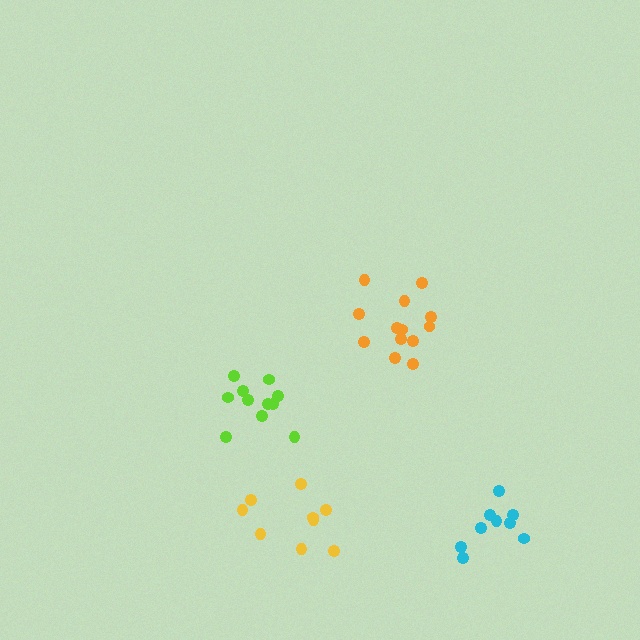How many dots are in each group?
Group 1: 13 dots, Group 2: 9 dots, Group 3: 9 dots, Group 4: 11 dots (42 total).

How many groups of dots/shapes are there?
There are 4 groups.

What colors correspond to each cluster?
The clusters are colored: orange, cyan, yellow, lime.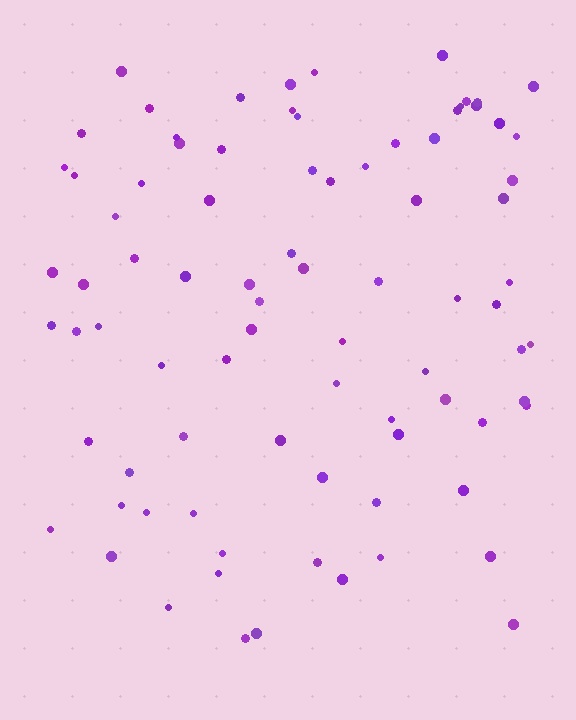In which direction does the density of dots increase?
From bottom to top, with the top side densest.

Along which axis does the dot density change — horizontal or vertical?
Vertical.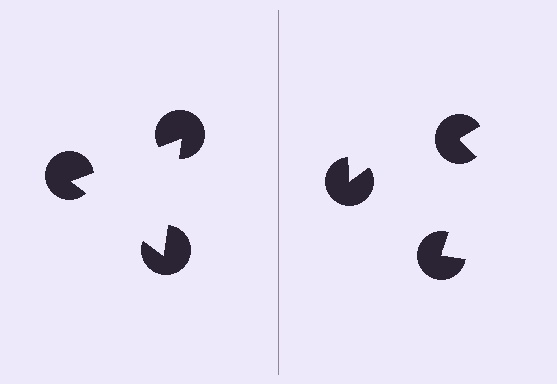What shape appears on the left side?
An illusory triangle.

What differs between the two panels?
The pac-man discs are positioned identically on both sides; only the wedge orientations differ. On the left they align to a triangle; on the right they are misaligned.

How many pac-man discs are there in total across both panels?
6 — 3 on each side.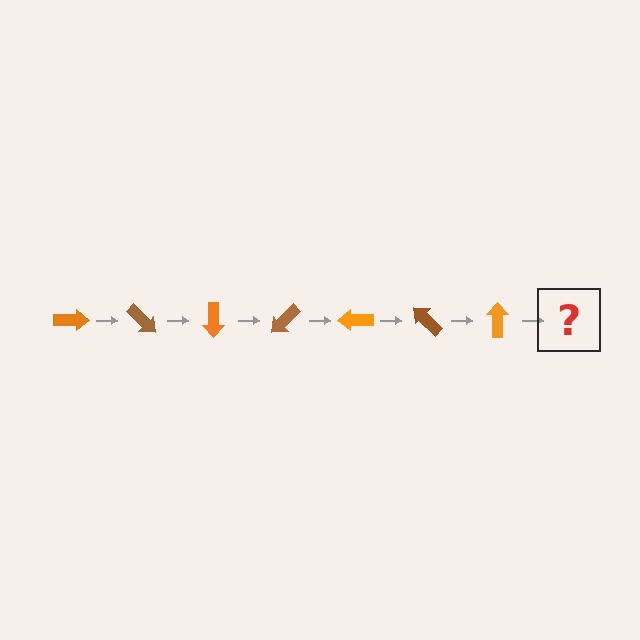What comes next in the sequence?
The next element should be a brown arrow, rotated 315 degrees from the start.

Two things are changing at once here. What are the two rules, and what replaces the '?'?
The two rules are that it rotates 45 degrees each step and the color cycles through orange and brown. The '?' should be a brown arrow, rotated 315 degrees from the start.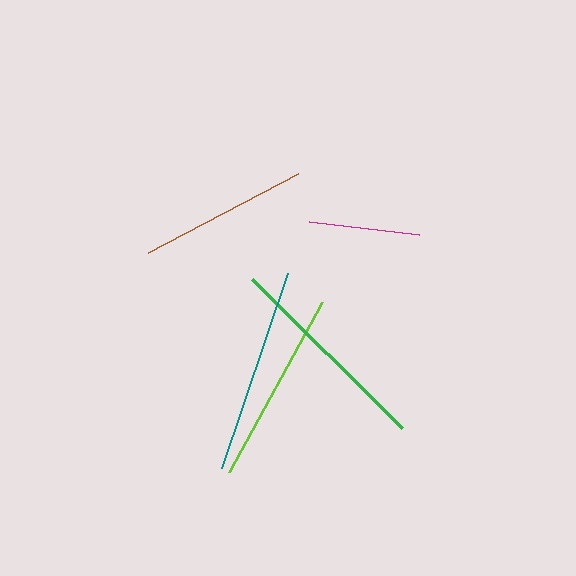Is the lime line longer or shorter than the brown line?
The lime line is longer than the brown line.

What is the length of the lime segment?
The lime segment is approximately 194 pixels long.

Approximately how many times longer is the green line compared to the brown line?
The green line is approximately 1.3 times the length of the brown line.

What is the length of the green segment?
The green segment is approximately 212 pixels long.